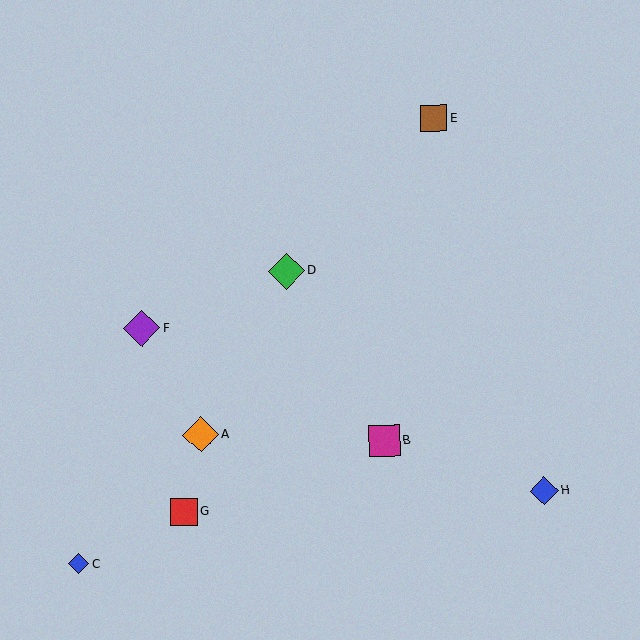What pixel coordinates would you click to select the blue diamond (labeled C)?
Click at (78, 564) to select the blue diamond C.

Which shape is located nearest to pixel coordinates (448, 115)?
The brown square (labeled E) at (434, 118) is nearest to that location.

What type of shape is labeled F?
Shape F is a purple diamond.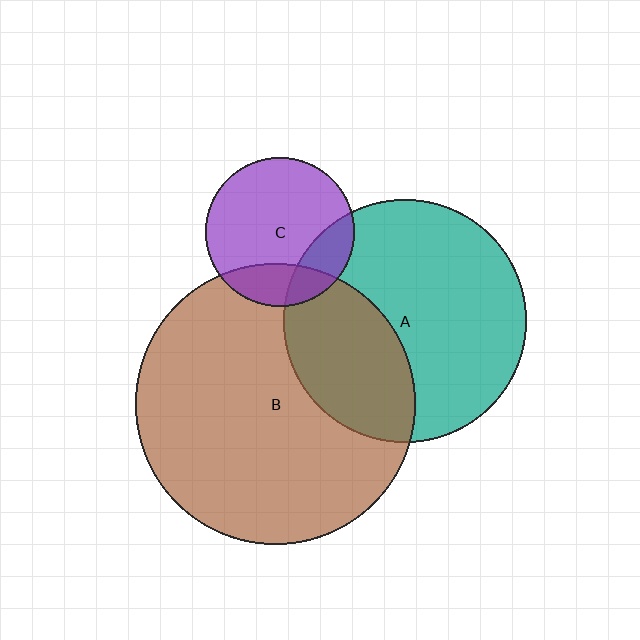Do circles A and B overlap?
Yes.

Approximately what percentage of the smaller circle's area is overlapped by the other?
Approximately 35%.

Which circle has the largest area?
Circle B (brown).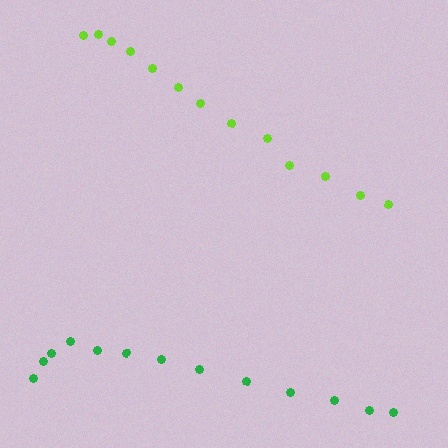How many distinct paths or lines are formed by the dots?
There are 2 distinct paths.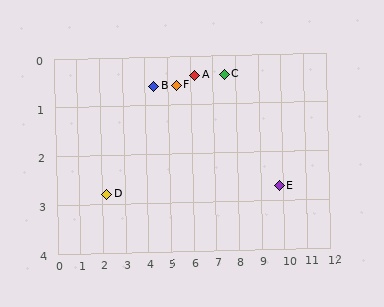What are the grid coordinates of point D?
Point D is at approximately (2.2, 2.8).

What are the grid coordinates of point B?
Point B is at approximately (4.4, 0.6).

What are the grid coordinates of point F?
Point F is at approximately (5.4, 0.6).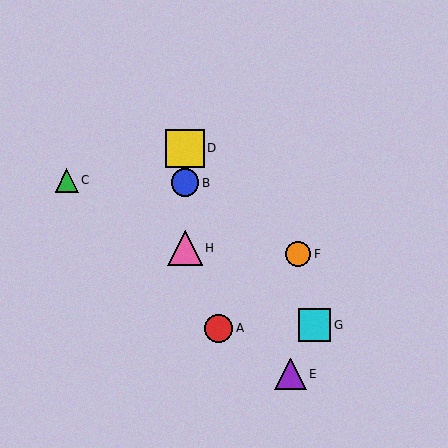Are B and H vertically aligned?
Yes, both are at x≈185.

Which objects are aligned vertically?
Objects B, D, H are aligned vertically.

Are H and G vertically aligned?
No, H is at x≈185 and G is at x≈314.